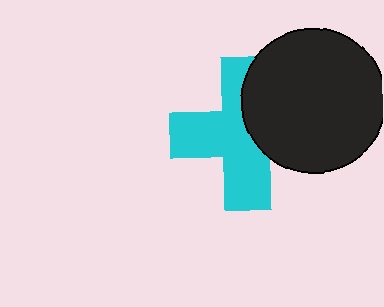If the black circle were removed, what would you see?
You would see the complete cyan cross.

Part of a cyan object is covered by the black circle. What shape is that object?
It is a cross.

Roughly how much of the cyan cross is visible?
About half of it is visible (roughly 62%).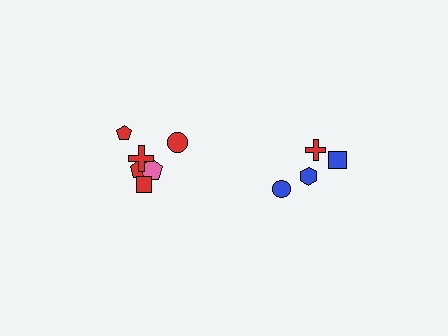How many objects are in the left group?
There are 6 objects.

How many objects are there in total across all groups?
There are 10 objects.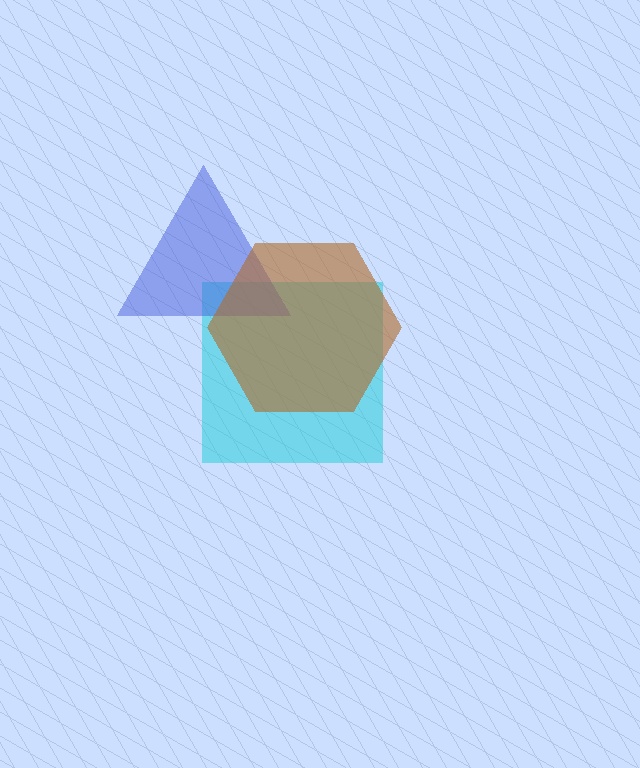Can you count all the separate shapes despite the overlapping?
Yes, there are 3 separate shapes.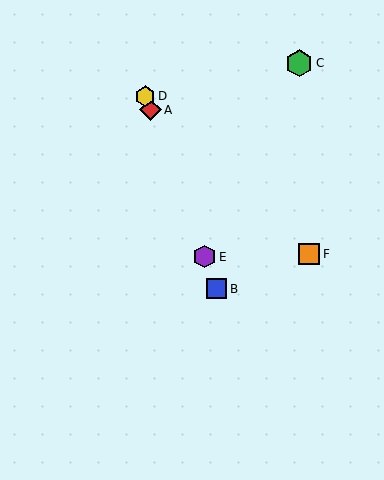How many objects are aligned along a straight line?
4 objects (A, B, D, E) are aligned along a straight line.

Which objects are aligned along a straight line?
Objects A, B, D, E are aligned along a straight line.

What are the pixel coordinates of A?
Object A is at (150, 110).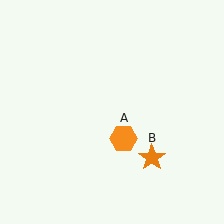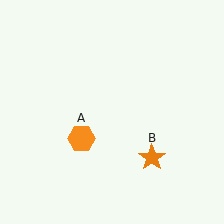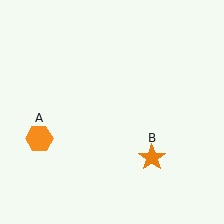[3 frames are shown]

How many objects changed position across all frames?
1 object changed position: orange hexagon (object A).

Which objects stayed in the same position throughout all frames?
Orange star (object B) remained stationary.